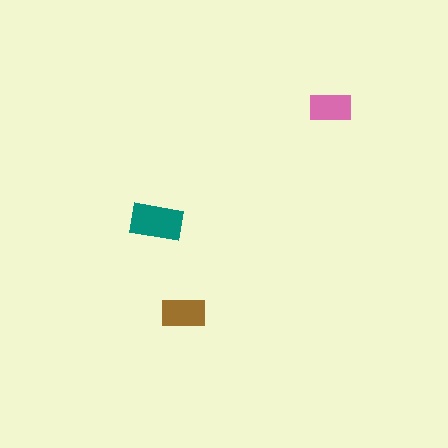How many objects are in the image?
There are 3 objects in the image.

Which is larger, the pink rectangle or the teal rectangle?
The teal one.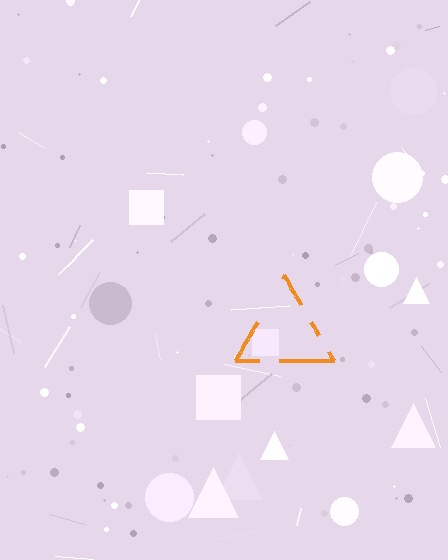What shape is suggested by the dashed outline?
The dashed outline suggests a triangle.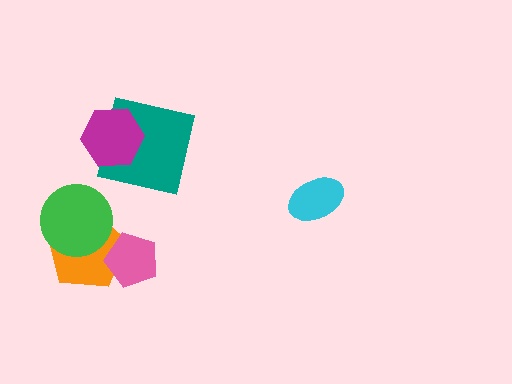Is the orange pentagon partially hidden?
Yes, it is partially covered by another shape.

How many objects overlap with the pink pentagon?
1 object overlaps with the pink pentagon.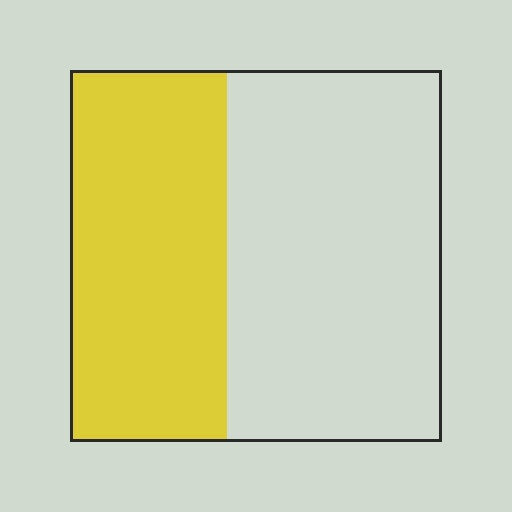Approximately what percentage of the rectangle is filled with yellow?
Approximately 40%.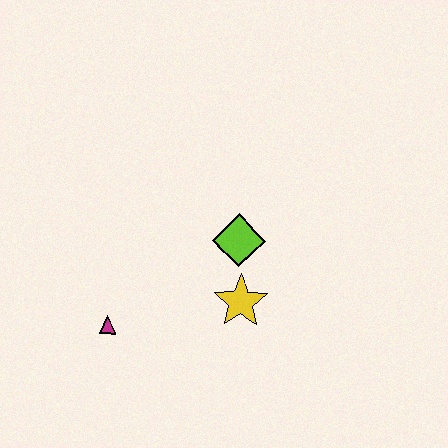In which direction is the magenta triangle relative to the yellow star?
The magenta triangle is to the left of the yellow star.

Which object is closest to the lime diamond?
The yellow star is closest to the lime diamond.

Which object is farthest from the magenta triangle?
The lime diamond is farthest from the magenta triangle.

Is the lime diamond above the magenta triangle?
Yes